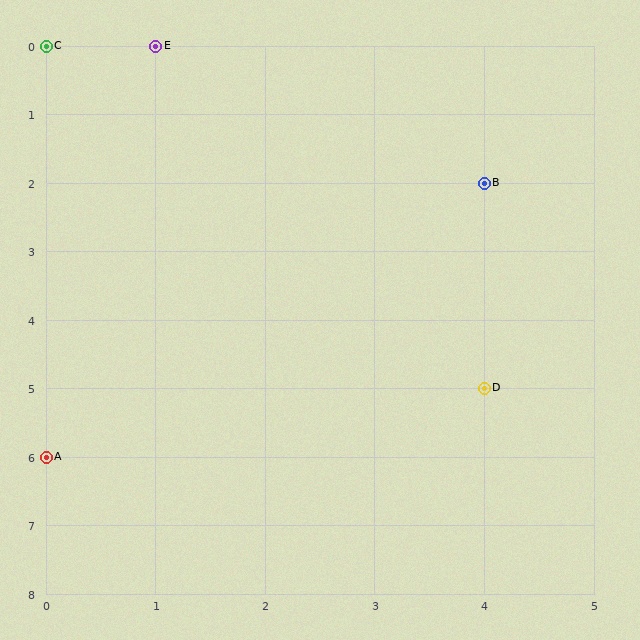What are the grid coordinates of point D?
Point D is at grid coordinates (4, 5).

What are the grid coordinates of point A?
Point A is at grid coordinates (0, 6).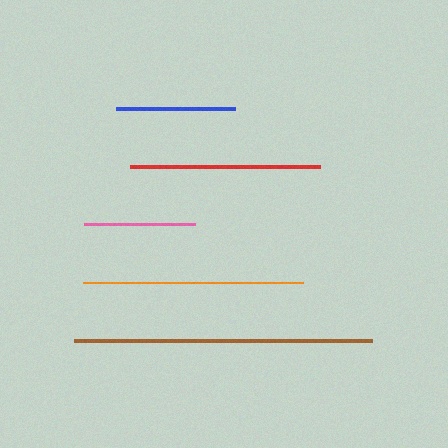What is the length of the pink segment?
The pink segment is approximately 111 pixels long.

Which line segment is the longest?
The brown line is the longest at approximately 298 pixels.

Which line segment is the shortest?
The pink line is the shortest at approximately 111 pixels.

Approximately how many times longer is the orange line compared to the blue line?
The orange line is approximately 1.9 times the length of the blue line.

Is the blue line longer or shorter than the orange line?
The orange line is longer than the blue line.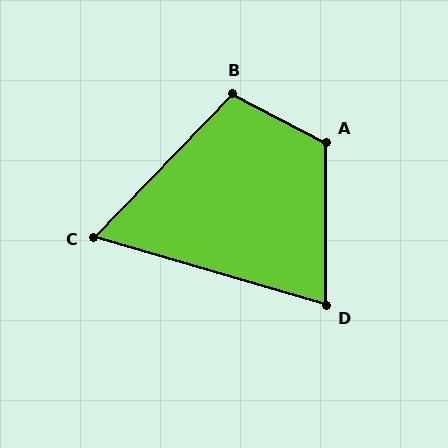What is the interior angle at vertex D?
Approximately 74 degrees (acute).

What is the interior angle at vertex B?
Approximately 106 degrees (obtuse).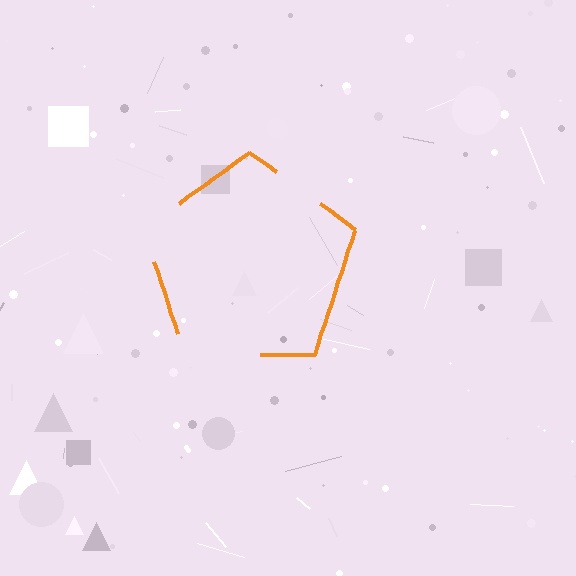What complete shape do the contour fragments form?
The contour fragments form a pentagon.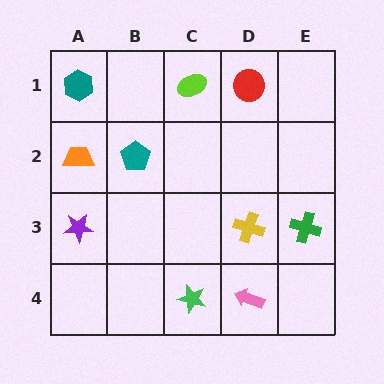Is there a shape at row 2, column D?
No, that cell is empty.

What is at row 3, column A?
A purple star.